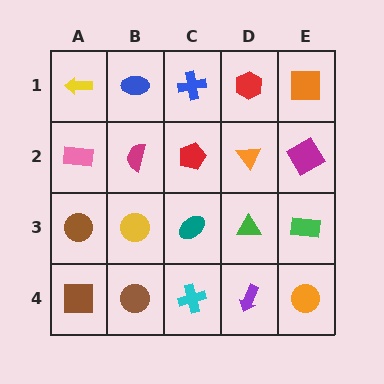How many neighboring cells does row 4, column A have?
2.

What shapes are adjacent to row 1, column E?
A magenta diamond (row 2, column E), a red hexagon (row 1, column D).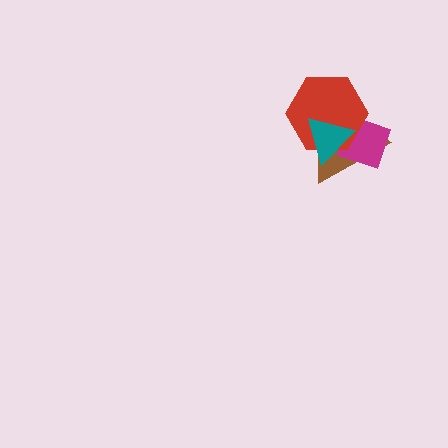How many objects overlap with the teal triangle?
3 objects overlap with the teal triangle.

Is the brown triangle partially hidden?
Yes, it is partially covered by another shape.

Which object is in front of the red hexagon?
The teal triangle is in front of the red hexagon.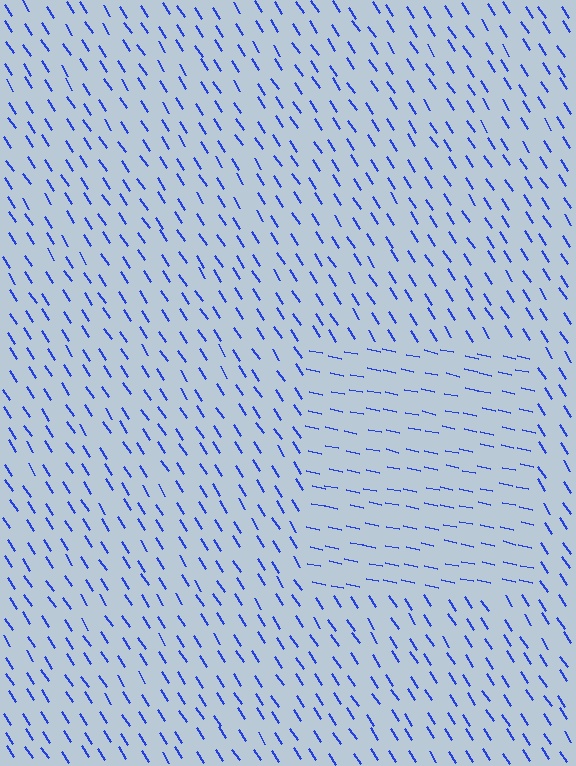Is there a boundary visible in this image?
Yes, there is a texture boundary formed by a change in line orientation.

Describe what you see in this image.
The image is filled with small blue line segments. A rectangle region in the image has lines oriented differently from the surrounding lines, creating a visible texture boundary.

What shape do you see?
I see a rectangle.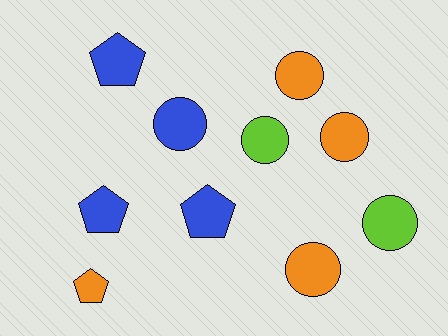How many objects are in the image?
There are 10 objects.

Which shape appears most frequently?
Circle, with 6 objects.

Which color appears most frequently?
Blue, with 4 objects.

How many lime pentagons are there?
There are no lime pentagons.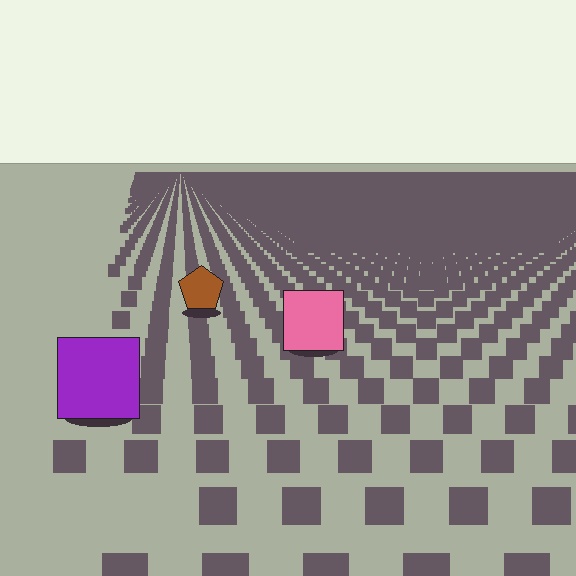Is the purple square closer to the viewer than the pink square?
Yes. The purple square is closer — you can tell from the texture gradient: the ground texture is coarser near it.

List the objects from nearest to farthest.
From nearest to farthest: the purple square, the pink square, the brown pentagon.